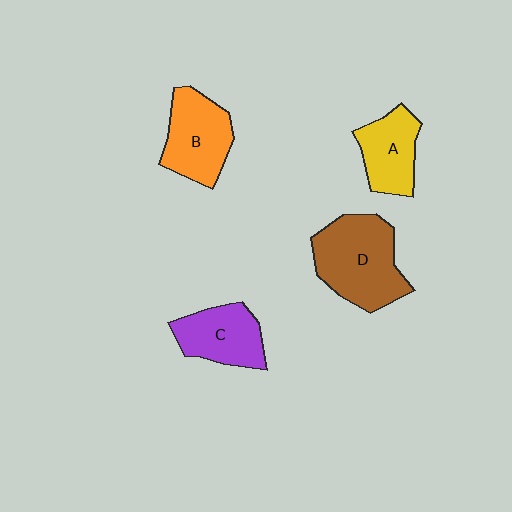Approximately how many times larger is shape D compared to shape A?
Approximately 1.6 times.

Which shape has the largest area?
Shape D (brown).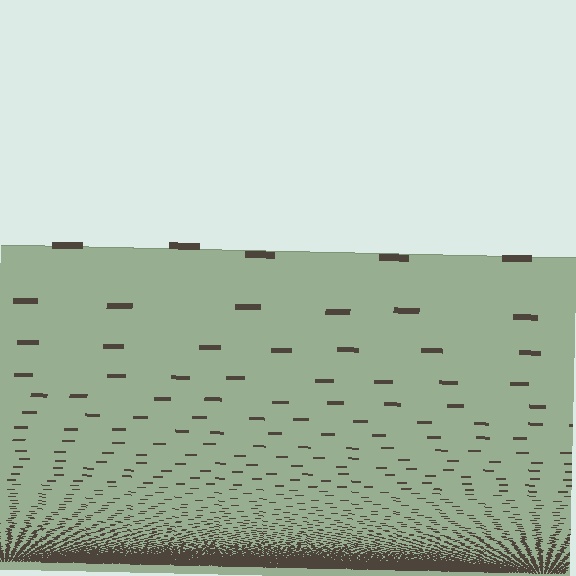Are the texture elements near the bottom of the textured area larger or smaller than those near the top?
Smaller. The gradient is inverted — elements near the bottom are smaller and denser.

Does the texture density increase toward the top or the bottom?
Density increases toward the bottom.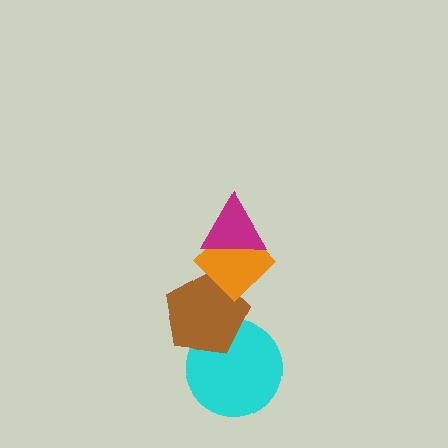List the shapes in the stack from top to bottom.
From top to bottom: the magenta triangle, the orange diamond, the brown pentagon, the cyan circle.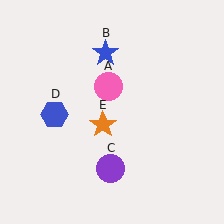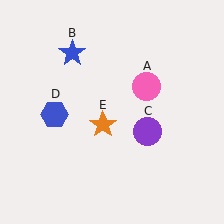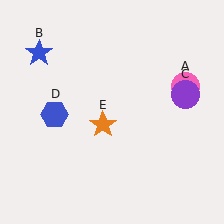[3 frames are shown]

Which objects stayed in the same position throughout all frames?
Blue hexagon (object D) and orange star (object E) remained stationary.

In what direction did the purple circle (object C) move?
The purple circle (object C) moved up and to the right.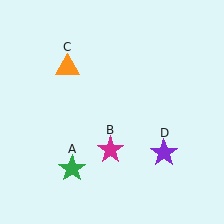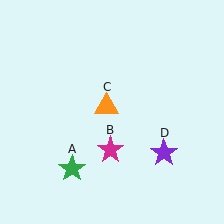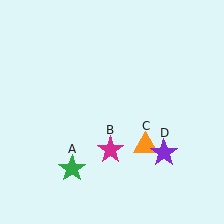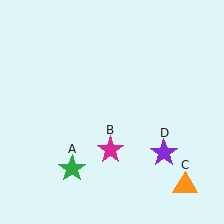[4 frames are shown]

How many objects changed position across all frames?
1 object changed position: orange triangle (object C).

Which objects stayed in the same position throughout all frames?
Green star (object A) and magenta star (object B) and purple star (object D) remained stationary.